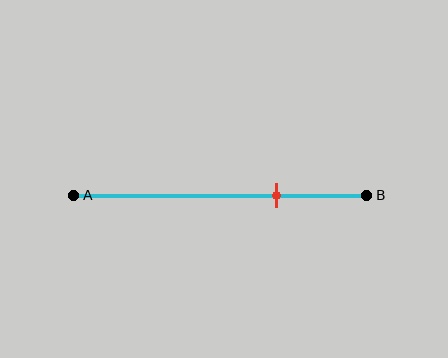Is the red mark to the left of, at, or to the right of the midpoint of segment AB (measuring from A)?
The red mark is to the right of the midpoint of segment AB.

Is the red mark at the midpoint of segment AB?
No, the mark is at about 70% from A, not at the 50% midpoint.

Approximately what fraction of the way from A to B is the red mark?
The red mark is approximately 70% of the way from A to B.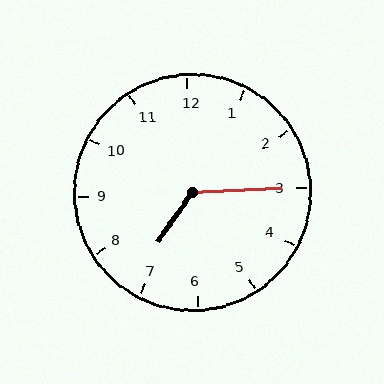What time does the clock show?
7:15.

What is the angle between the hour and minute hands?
Approximately 128 degrees.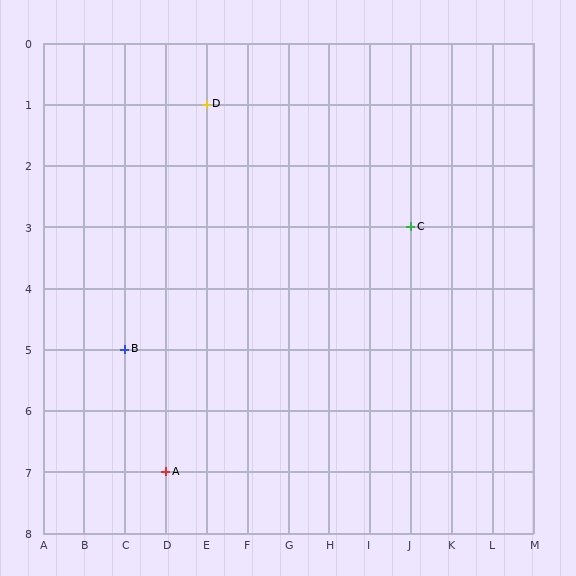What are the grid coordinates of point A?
Point A is at grid coordinates (D, 7).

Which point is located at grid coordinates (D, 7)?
Point A is at (D, 7).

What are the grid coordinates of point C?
Point C is at grid coordinates (J, 3).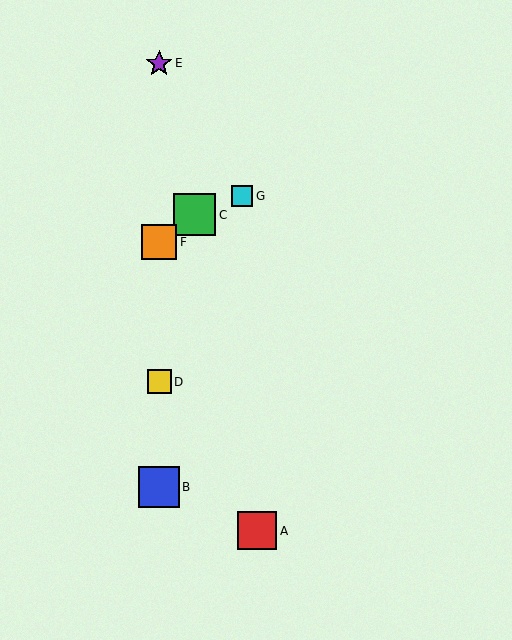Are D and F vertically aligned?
Yes, both are at x≈159.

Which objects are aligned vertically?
Objects B, D, E, F are aligned vertically.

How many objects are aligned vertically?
4 objects (B, D, E, F) are aligned vertically.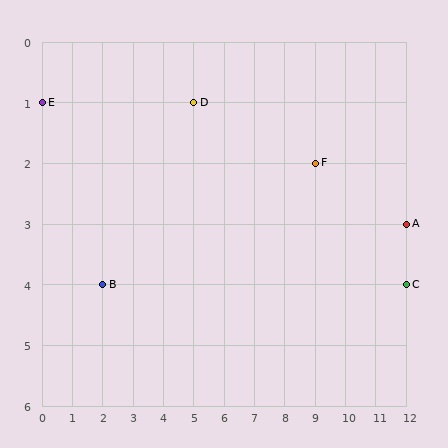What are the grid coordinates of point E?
Point E is at grid coordinates (0, 1).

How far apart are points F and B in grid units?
Points F and B are 7 columns and 2 rows apart (about 7.3 grid units diagonally).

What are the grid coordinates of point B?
Point B is at grid coordinates (2, 4).